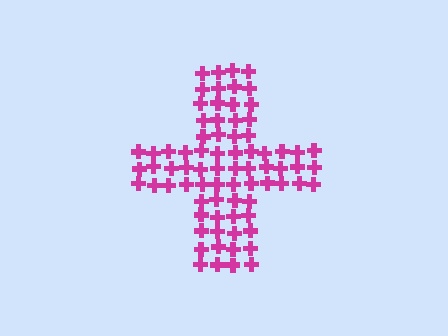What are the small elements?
The small elements are crosses.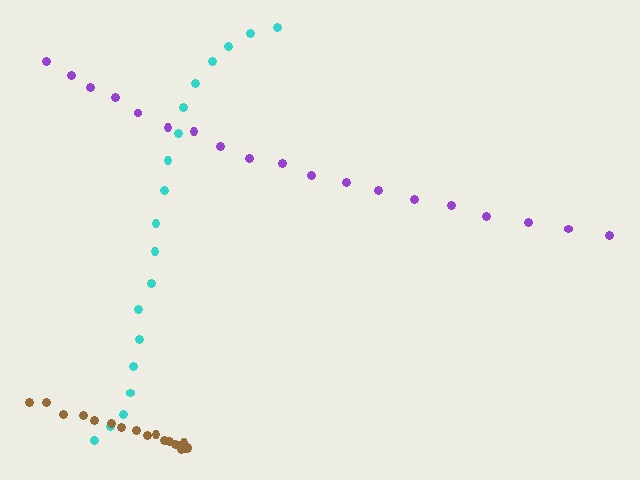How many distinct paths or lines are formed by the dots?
There are 3 distinct paths.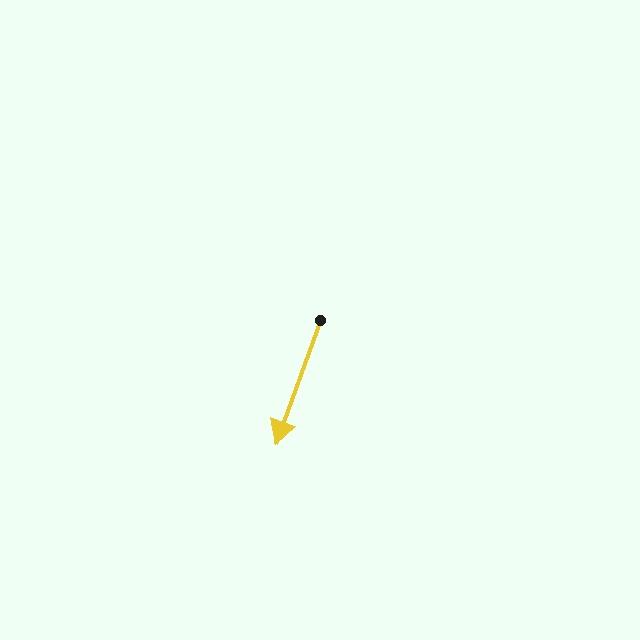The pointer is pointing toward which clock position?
Roughly 7 o'clock.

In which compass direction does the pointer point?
South.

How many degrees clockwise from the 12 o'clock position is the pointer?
Approximately 200 degrees.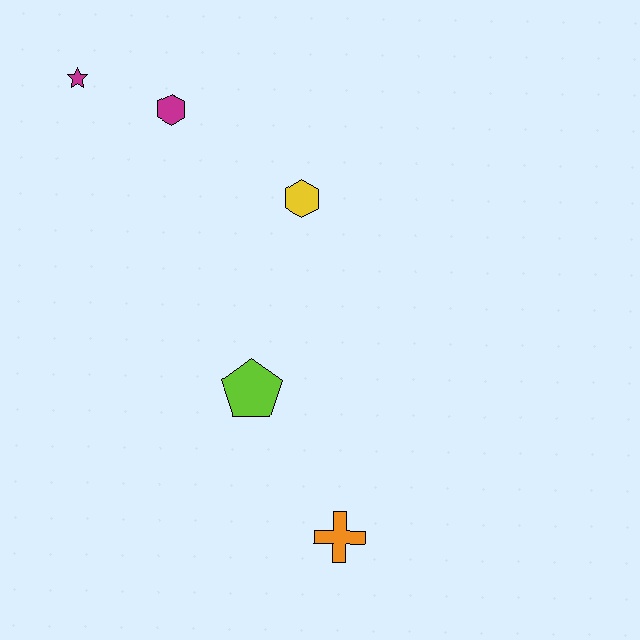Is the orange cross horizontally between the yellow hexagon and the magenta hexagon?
No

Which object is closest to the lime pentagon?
The orange cross is closest to the lime pentagon.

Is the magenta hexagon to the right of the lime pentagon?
No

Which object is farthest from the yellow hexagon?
The orange cross is farthest from the yellow hexagon.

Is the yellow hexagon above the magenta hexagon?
No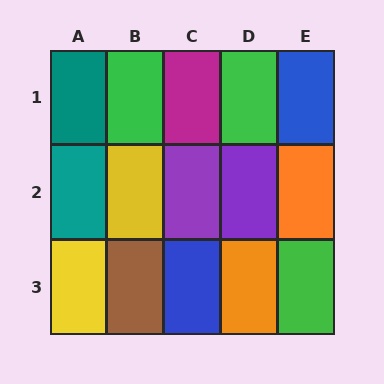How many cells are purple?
2 cells are purple.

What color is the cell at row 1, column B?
Green.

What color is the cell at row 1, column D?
Green.